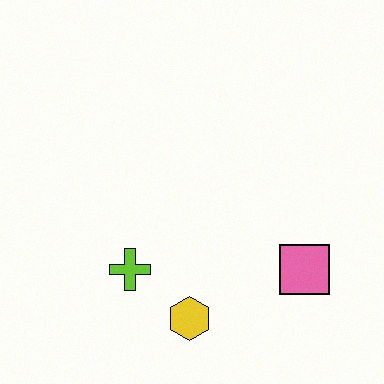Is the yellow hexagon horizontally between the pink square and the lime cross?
Yes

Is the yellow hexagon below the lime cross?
Yes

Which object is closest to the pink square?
The yellow hexagon is closest to the pink square.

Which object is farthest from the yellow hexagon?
The pink square is farthest from the yellow hexagon.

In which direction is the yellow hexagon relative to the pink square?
The yellow hexagon is to the left of the pink square.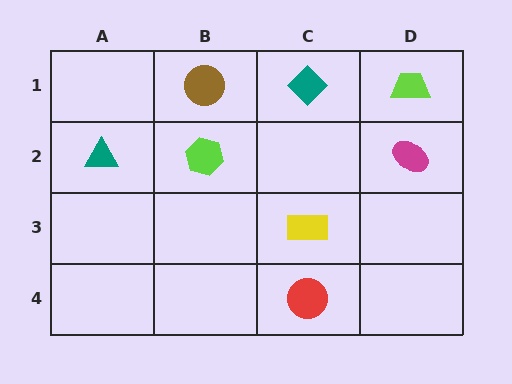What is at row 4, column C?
A red circle.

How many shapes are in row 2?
3 shapes.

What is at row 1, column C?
A teal diamond.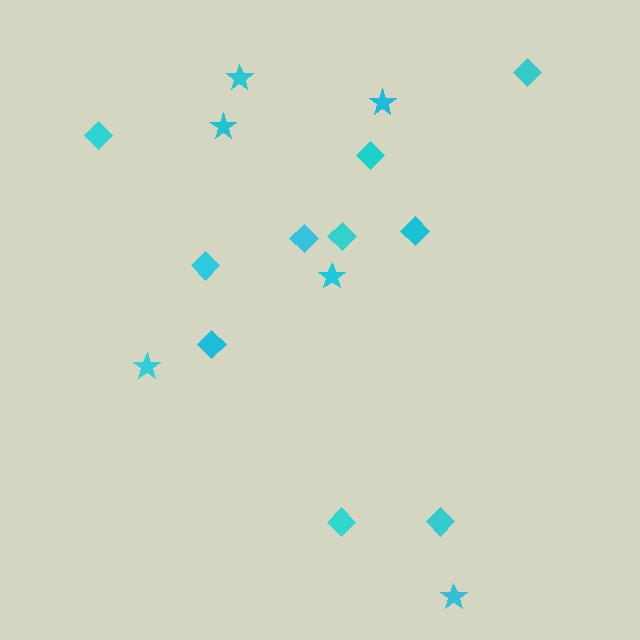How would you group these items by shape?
There are 2 groups: one group of diamonds (10) and one group of stars (6).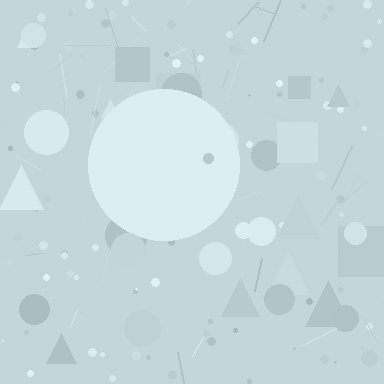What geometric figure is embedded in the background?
A circle is embedded in the background.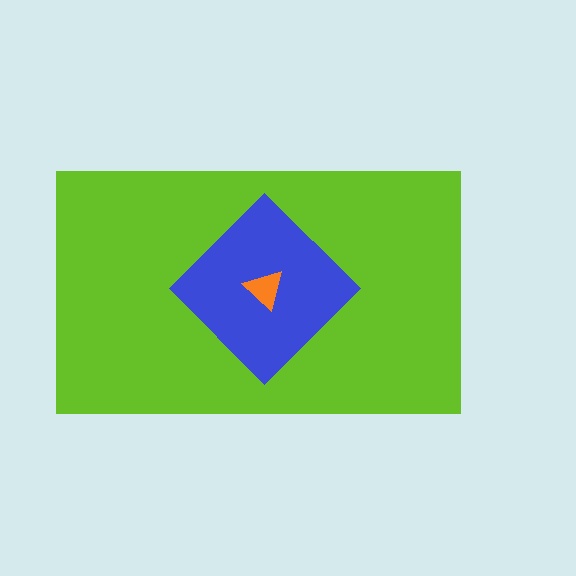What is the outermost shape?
The lime rectangle.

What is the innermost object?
The orange triangle.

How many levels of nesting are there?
3.